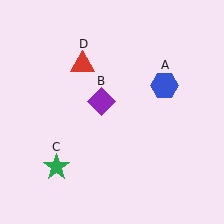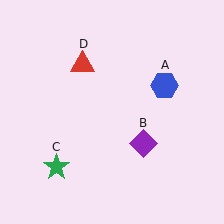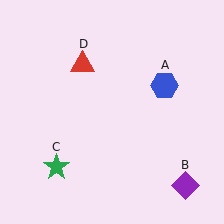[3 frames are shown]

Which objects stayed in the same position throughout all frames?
Blue hexagon (object A) and green star (object C) and red triangle (object D) remained stationary.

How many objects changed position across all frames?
1 object changed position: purple diamond (object B).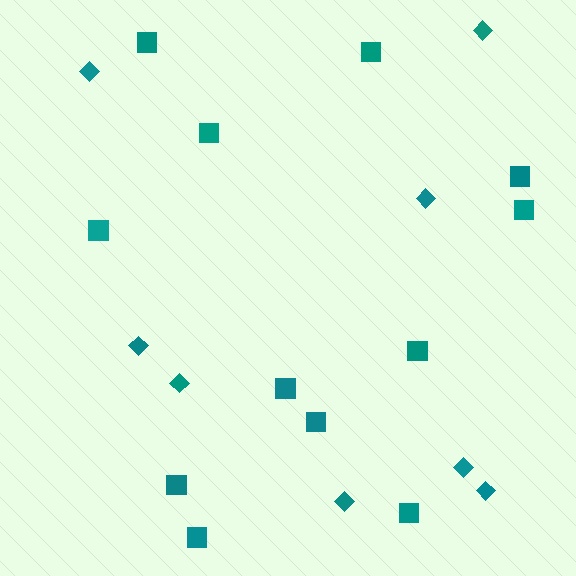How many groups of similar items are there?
There are 2 groups: one group of squares (12) and one group of diamonds (8).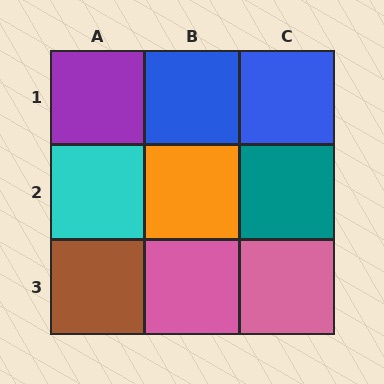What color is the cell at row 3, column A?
Brown.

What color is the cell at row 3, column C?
Pink.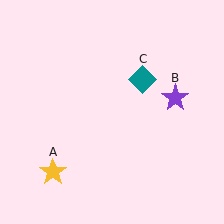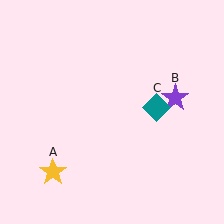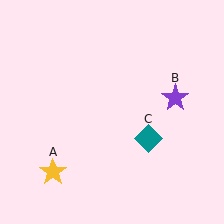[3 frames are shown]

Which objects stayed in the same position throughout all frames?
Yellow star (object A) and purple star (object B) remained stationary.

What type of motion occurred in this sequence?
The teal diamond (object C) rotated clockwise around the center of the scene.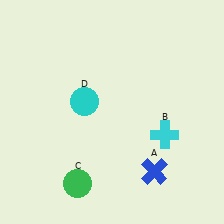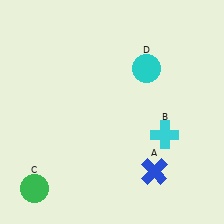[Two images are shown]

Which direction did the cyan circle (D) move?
The cyan circle (D) moved right.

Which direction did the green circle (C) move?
The green circle (C) moved left.